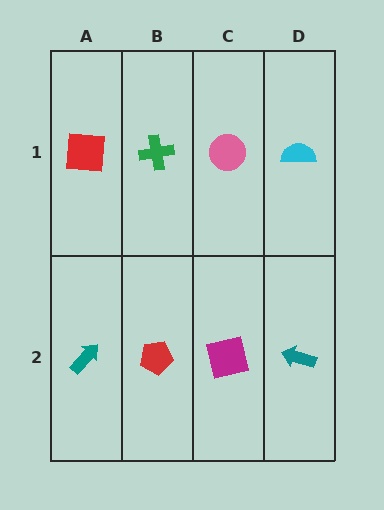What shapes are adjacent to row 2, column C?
A pink circle (row 1, column C), a red pentagon (row 2, column B), a teal arrow (row 2, column D).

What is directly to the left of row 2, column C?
A red pentagon.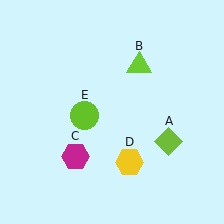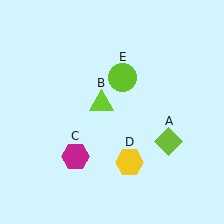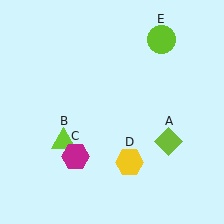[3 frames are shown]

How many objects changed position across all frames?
2 objects changed position: lime triangle (object B), lime circle (object E).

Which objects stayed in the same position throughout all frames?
Lime diamond (object A) and magenta hexagon (object C) and yellow hexagon (object D) remained stationary.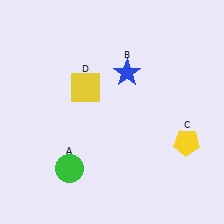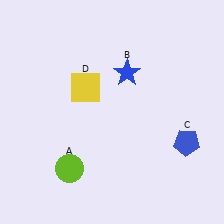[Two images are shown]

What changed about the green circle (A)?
In Image 1, A is green. In Image 2, it changed to lime.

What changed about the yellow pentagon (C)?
In Image 1, C is yellow. In Image 2, it changed to blue.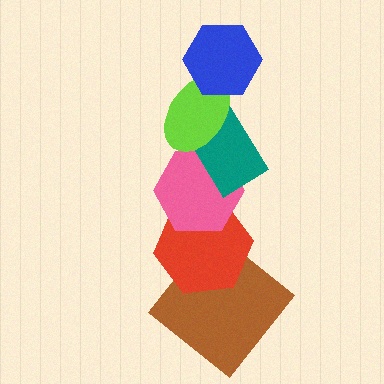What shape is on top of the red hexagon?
The pink hexagon is on top of the red hexagon.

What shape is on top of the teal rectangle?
The lime ellipse is on top of the teal rectangle.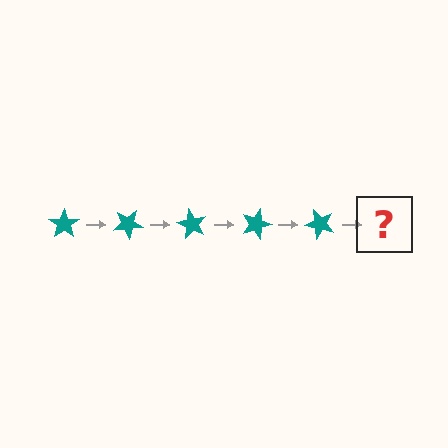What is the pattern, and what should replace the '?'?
The pattern is that the star rotates 30 degrees each step. The '?' should be a teal star rotated 150 degrees.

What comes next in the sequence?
The next element should be a teal star rotated 150 degrees.